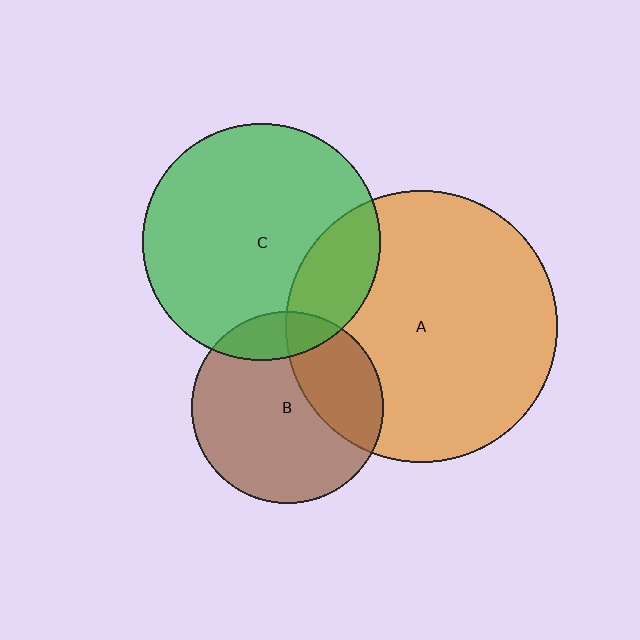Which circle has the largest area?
Circle A (orange).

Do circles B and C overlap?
Yes.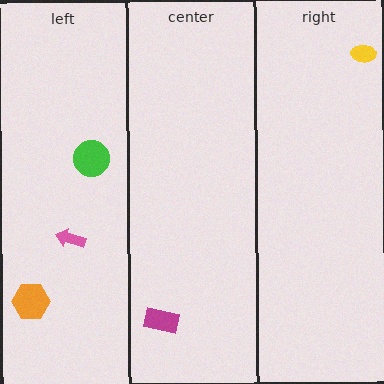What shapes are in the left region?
The pink arrow, the green circle, the orange hexagon.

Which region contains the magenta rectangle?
The center region.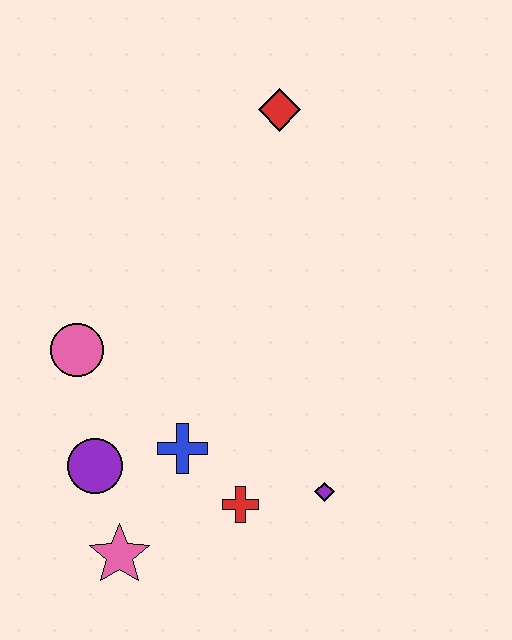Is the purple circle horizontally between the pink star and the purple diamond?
No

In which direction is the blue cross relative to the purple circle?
The blue cross is to the right of the purple circle.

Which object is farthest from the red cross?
The red diamond is farthest from the red cross.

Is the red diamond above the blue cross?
Yes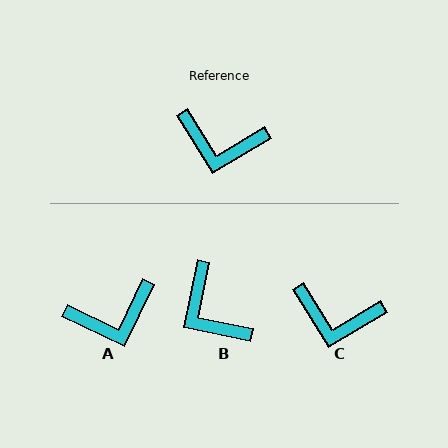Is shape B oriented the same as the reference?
No, it is off by about 43 degrees.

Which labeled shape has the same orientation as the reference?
C.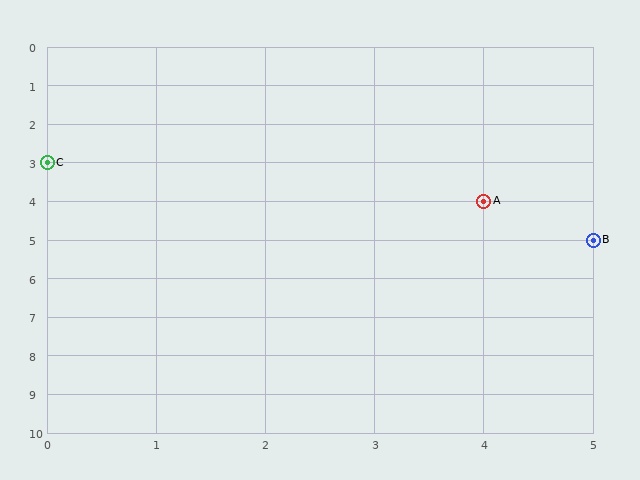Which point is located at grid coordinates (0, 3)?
Point C is at (0, 3).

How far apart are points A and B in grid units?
Points A and B are 1 column and 1 row apart (about 1.4 grid units diagonally).